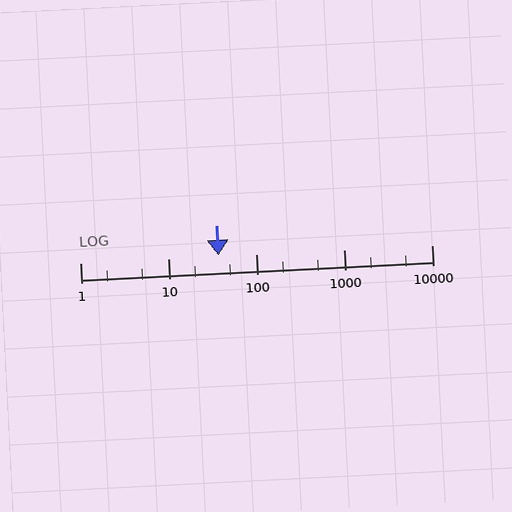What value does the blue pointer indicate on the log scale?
The pointer indicates approximately 37.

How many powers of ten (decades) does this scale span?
The scale spans 4 decades, from 1 to 10000.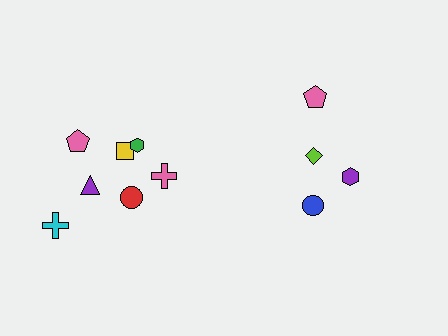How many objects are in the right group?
There are 4 objects.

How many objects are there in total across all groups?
There are 11 objects.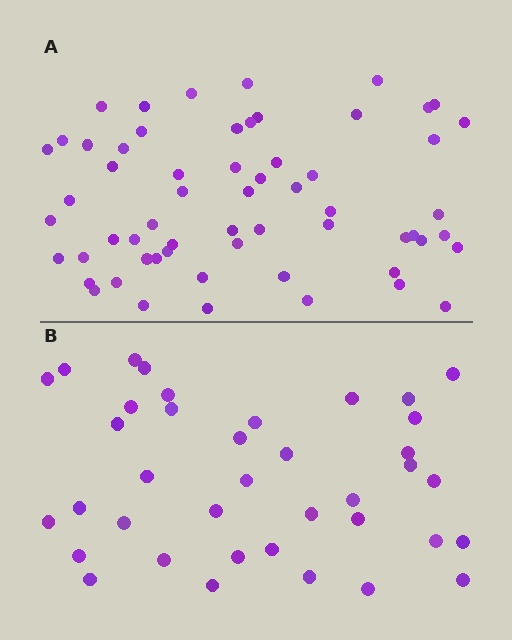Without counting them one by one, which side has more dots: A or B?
Region A (the top region) has more dots.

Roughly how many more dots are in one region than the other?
Region A has approximately 20 more dots than region B.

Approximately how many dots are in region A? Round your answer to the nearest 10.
About 60 dots.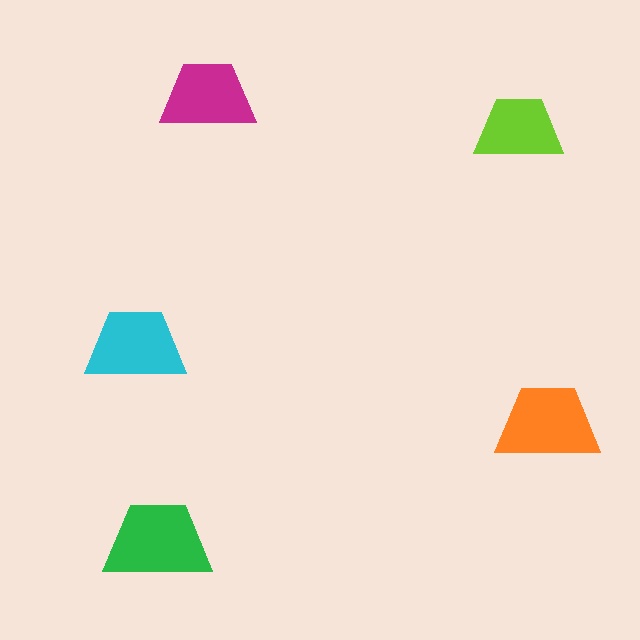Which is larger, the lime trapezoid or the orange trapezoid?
The orange one.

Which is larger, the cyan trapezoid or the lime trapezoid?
The cyan one.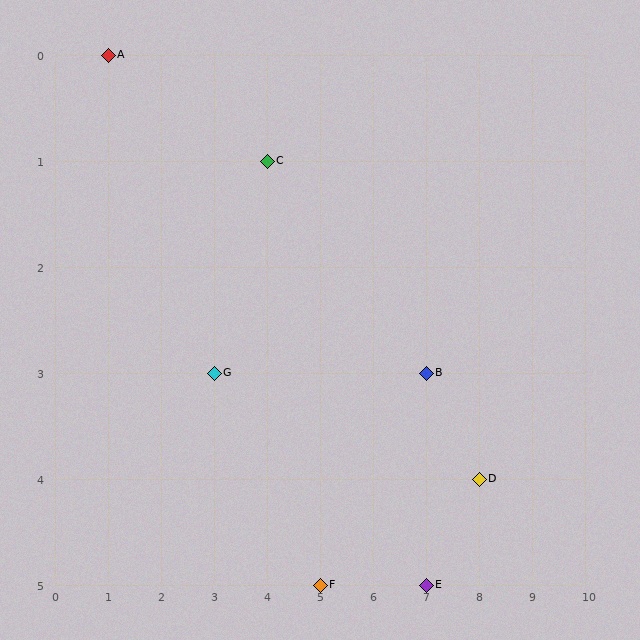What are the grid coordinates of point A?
Point A is at grid coordinates (1, 0).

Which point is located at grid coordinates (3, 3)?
Point G is at (3, 3).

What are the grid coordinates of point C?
Point C is at grid coordinates (4, 1).